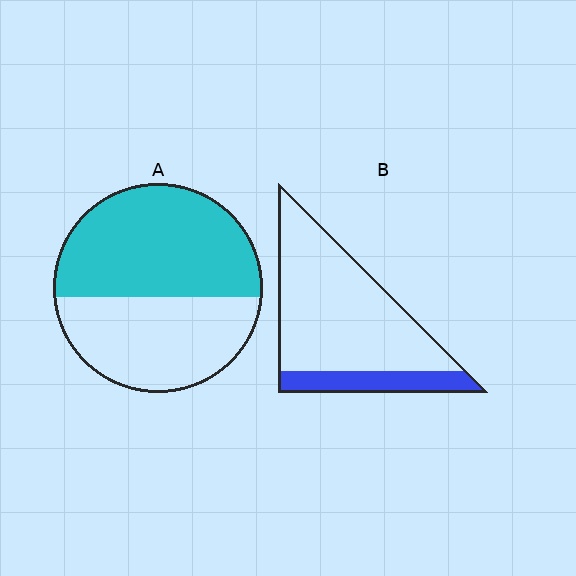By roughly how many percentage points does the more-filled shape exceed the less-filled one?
By roughly 35 percentage points (A over B).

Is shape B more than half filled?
No.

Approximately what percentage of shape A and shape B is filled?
A is approximately 55% and B is approximately 20%.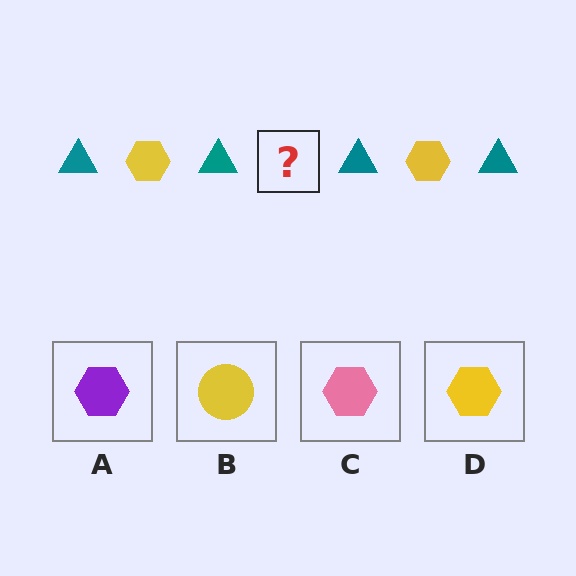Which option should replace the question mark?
Option D.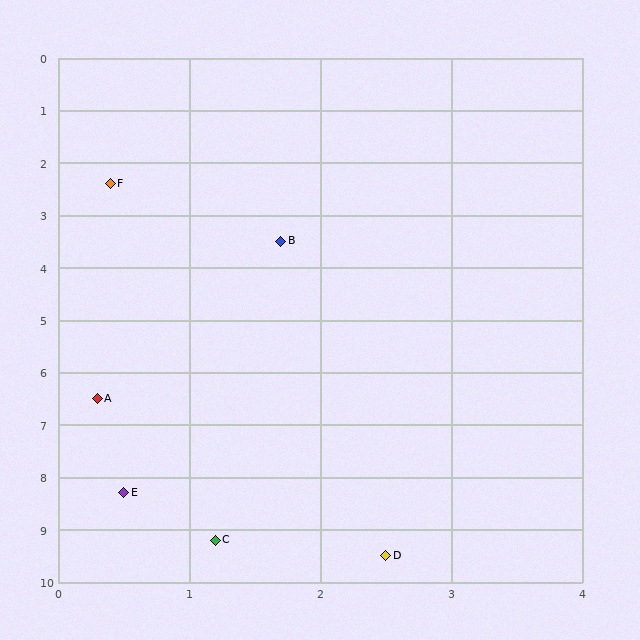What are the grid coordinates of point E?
Point E is at approximately (0.5, 8.3).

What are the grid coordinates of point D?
Point D is at approximately (2.5, 9.5).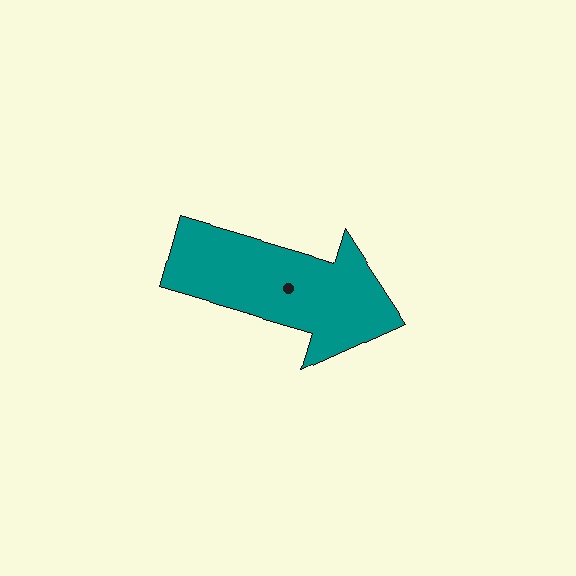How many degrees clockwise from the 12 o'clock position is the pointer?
Approximately 106 degrees.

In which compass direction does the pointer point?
East.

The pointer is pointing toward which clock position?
Roughly 4 o'clock.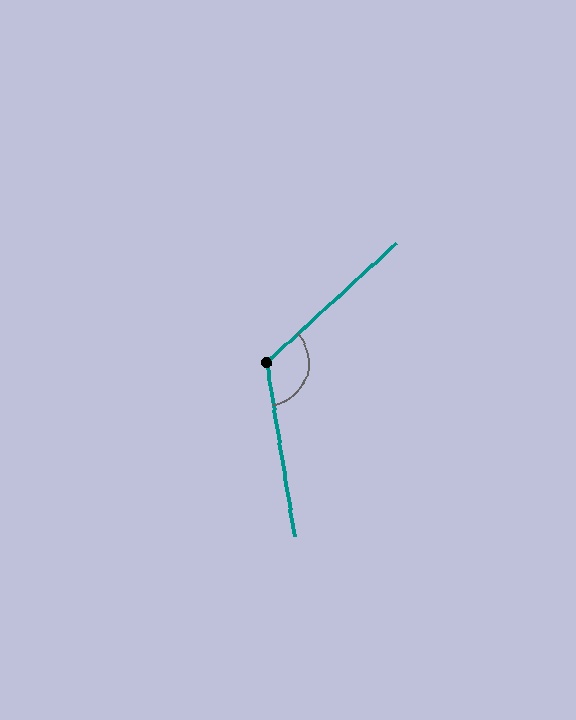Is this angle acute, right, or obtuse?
It is obtuse.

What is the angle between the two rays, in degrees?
Approximately 124 degrees.